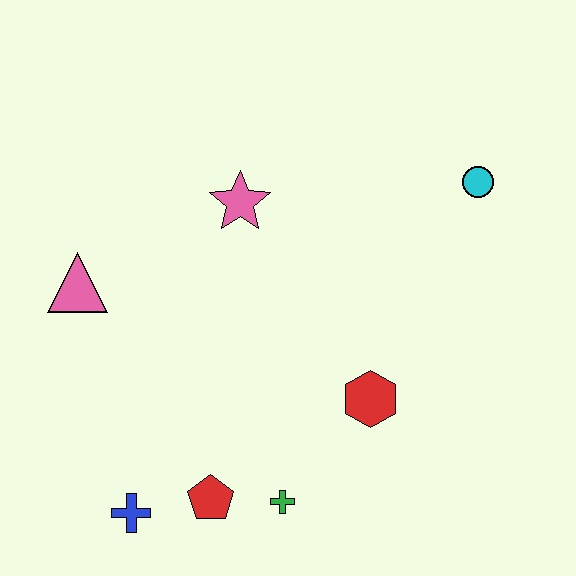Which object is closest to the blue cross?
The red pentagon is closest to the blue cross.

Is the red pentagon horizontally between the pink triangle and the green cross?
Yes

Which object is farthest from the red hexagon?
The pink triangle is farthest from the red hexagon.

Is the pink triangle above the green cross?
Yes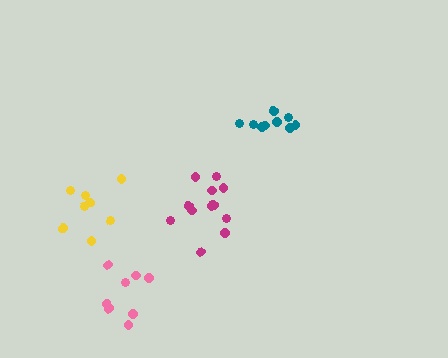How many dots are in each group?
Group 1: 9 dots, Group 2: 8 dots, Group 3: 8 dots, Group 4: 12 dots (37 total).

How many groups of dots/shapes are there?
There are 4 groups.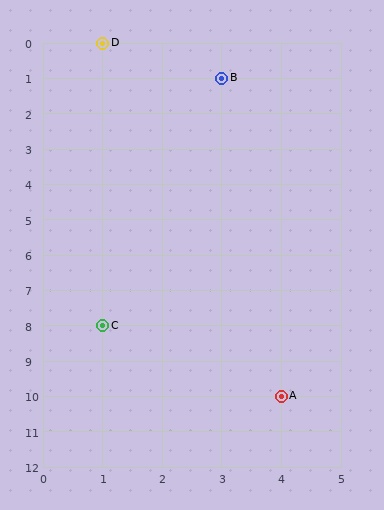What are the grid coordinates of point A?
Point A is at grid coordinates (4, 10).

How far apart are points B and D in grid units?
Points B and D are 2 columns and 1 row apart (about 2.2 grid units diagonally).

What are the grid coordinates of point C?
Point C is at grid coordinates (1, 8).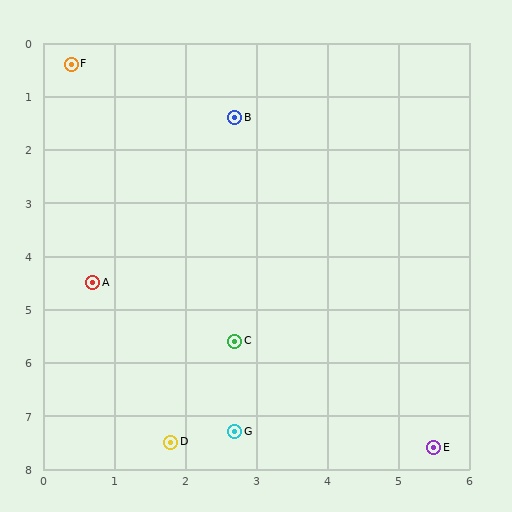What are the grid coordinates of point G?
Point G is at approximately (2.7, 7.3).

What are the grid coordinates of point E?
Point E is at approximately (5.5, 7.6).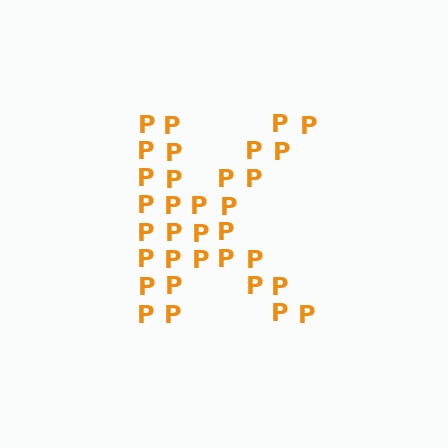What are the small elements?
The small elements are letter P's.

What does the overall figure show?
The overall figure shows the letter K.